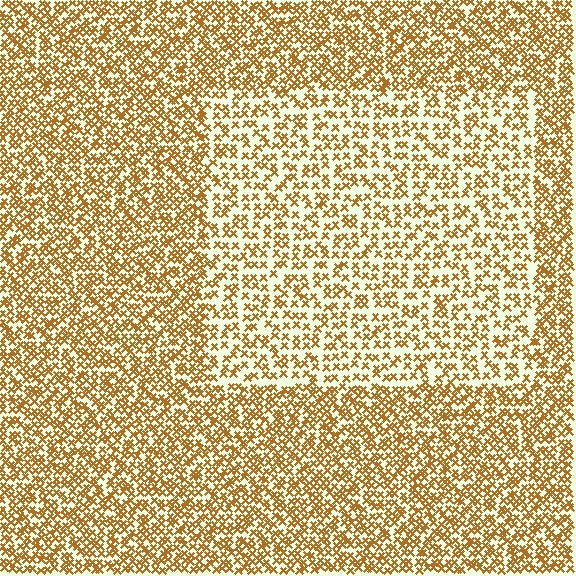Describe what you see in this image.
The image contains small brown elements arranged at two different densities. A rectangle-shaped region is visible where the elements are less densely packed than the surrounding area.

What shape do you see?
I see a rectangle.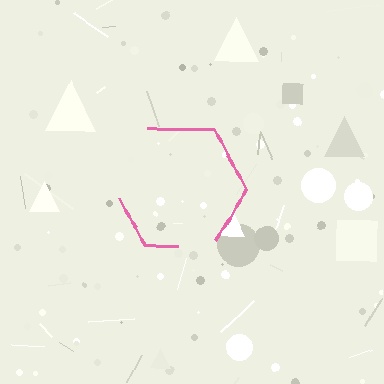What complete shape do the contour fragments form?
The contour fragments form a hexagon.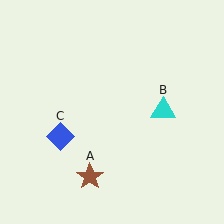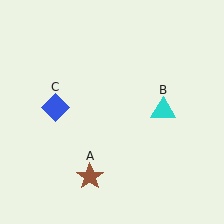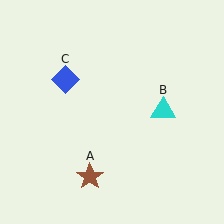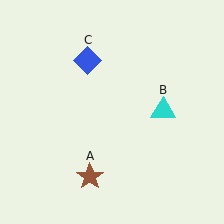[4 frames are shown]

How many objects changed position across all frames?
1 object changed position: blue diamond (object C).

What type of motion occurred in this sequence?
The blue diamond (object C) rotated clockwise around the center of the scene.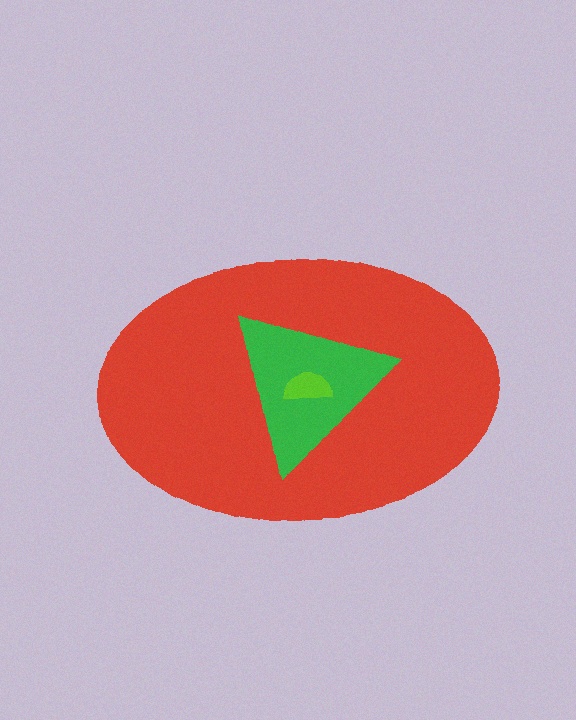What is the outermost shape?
The red ellipse.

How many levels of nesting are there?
3.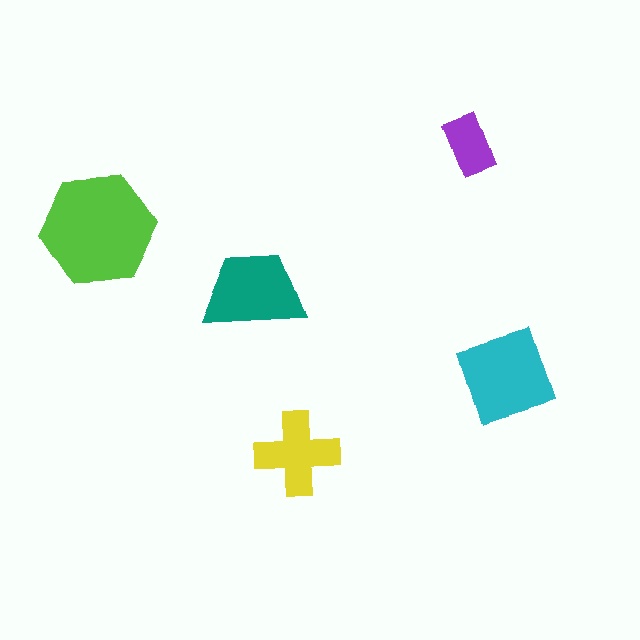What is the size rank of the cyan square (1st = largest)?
2nd.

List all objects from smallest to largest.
The purple rectangle, the yellow cross, the teal trapezoid, the cyan square, the lime hexagon.